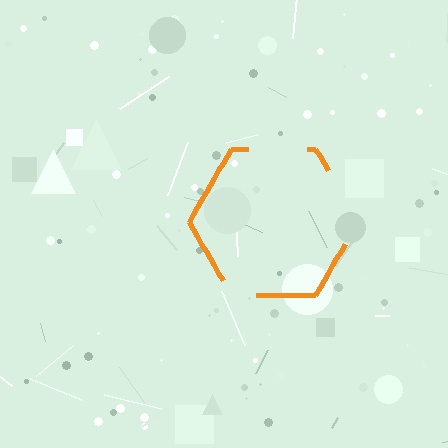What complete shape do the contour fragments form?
The contour fragments form a hexagon.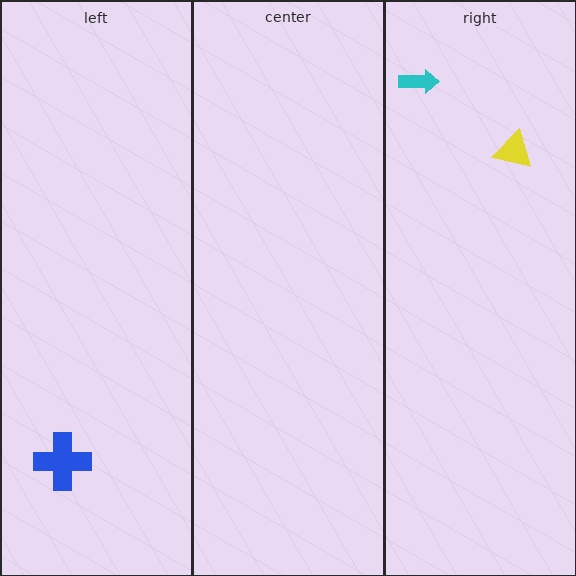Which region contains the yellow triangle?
The right region.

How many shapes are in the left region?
1.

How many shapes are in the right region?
2.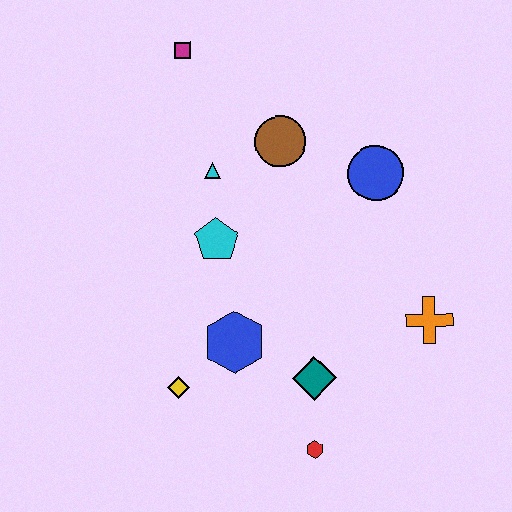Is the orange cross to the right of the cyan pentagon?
Yes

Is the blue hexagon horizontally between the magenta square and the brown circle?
Yes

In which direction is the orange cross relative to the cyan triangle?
The orange cross is to the right of the cyan triangle.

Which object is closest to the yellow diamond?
The blue hexagon is closest to the yellow diamond.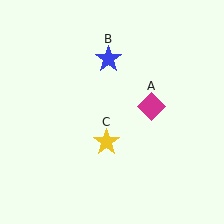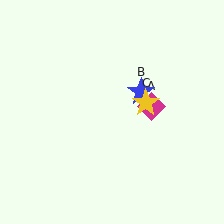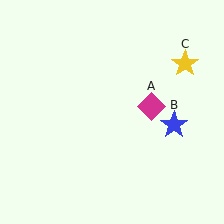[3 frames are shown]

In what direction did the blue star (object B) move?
The blue star (object B) moved down and to the right.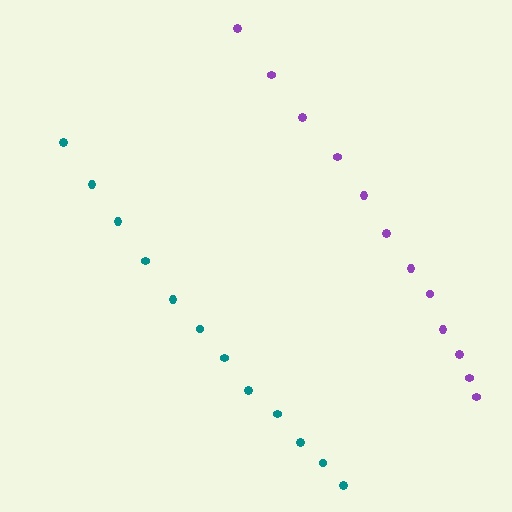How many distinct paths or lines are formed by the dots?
There are 2 distinct paths.